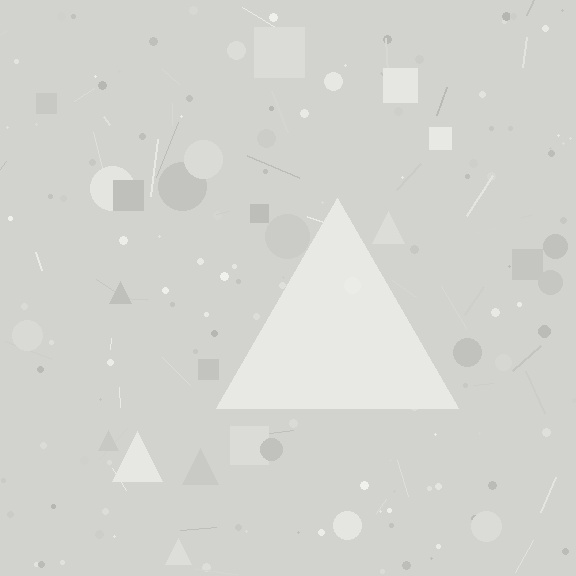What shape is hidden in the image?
A triangle is hidden in the image.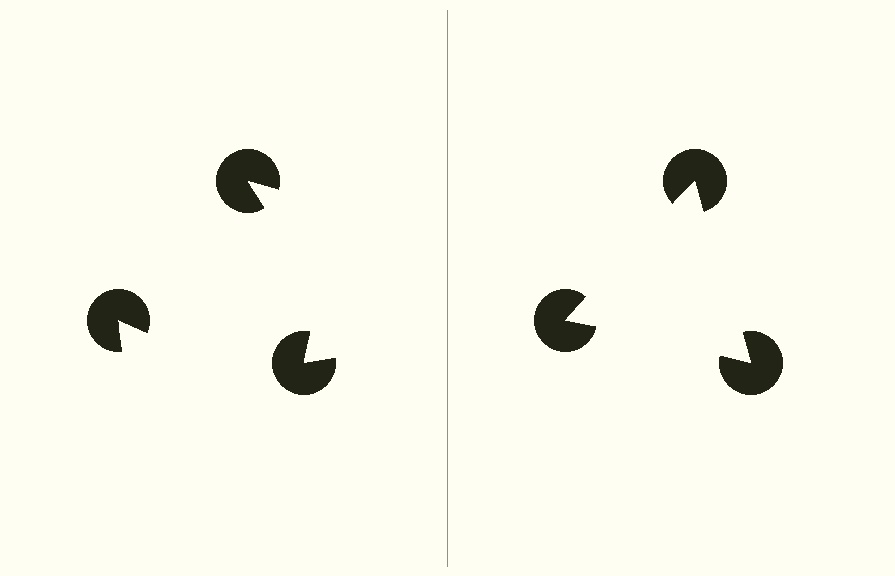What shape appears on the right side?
An illusory triangle.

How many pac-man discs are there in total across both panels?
6 — 3 on each side.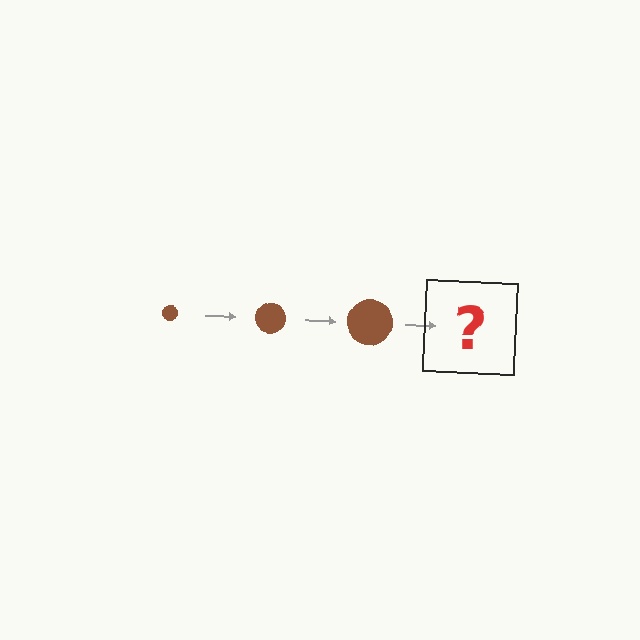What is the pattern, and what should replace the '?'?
The pattern is that the circle gets progressively larger each step. The '?' should be a brown circle, larger than the previous one.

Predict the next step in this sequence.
The next step is a brown circle, larger than the previous one.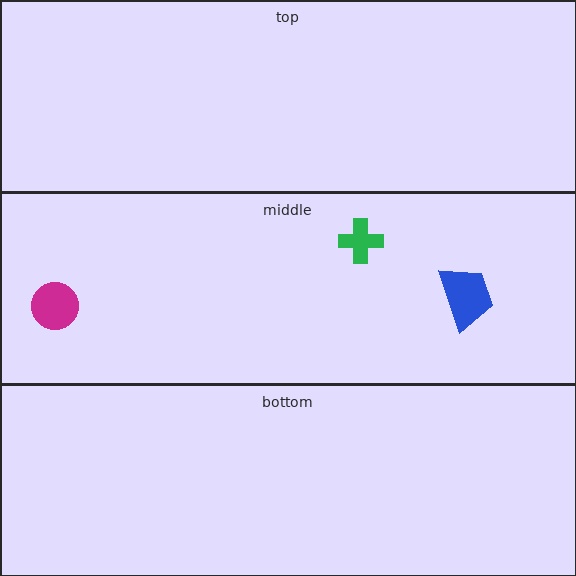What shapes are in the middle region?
The blue trapezoid, the magenta circle, the green cross.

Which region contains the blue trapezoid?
The middle region.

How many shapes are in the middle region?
3.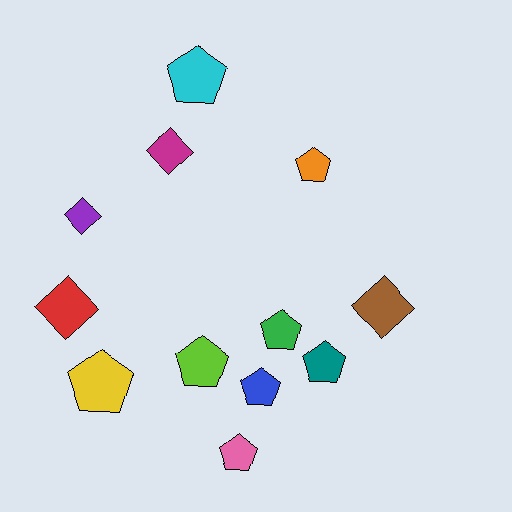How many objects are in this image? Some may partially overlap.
There are 12 objects.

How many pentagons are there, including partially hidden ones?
There are 8 pentagons.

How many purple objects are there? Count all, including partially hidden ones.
There is 1 purple object.